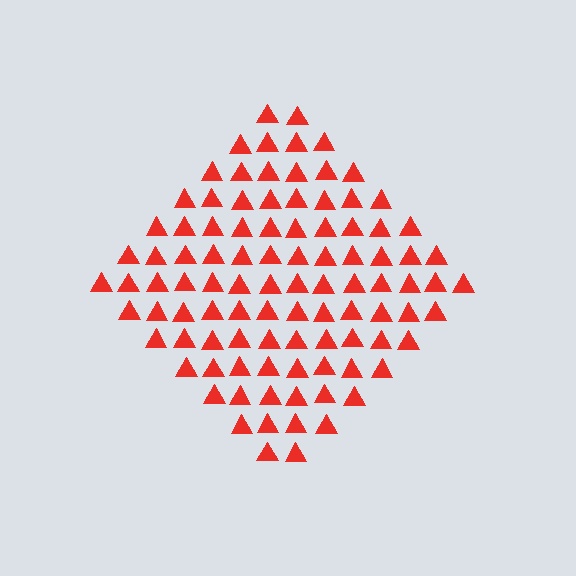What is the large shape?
The large shape is a diamond.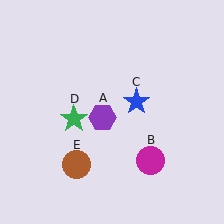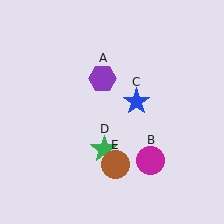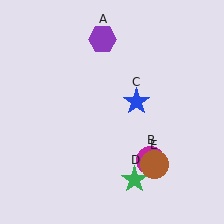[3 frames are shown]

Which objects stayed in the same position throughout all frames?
Magenta circle (object B) and blue star (object C) remained stationary.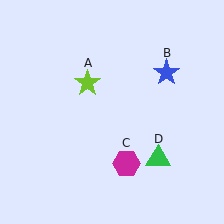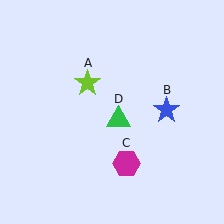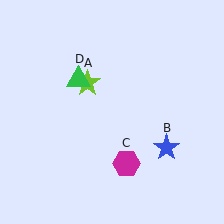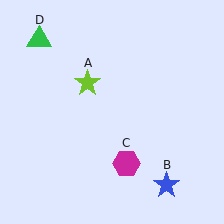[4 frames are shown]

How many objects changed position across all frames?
2 objects changed position: blue star (object B), green triangle (object D).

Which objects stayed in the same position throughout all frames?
Lime star (object A) and magenta hexagon (object C) remained stationary.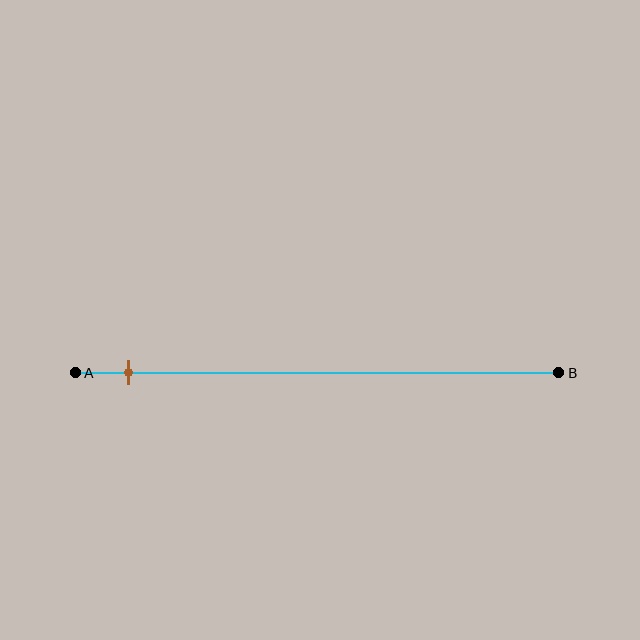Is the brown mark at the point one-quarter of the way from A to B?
No, the mark is at about 10% from A, not at the 25% one-quarter point.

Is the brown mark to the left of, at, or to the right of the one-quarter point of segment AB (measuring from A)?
The brown mark is to the left of the one-quarter point of segment AB.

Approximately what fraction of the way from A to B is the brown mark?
The brown mark is approximately 10% of the way from A to B.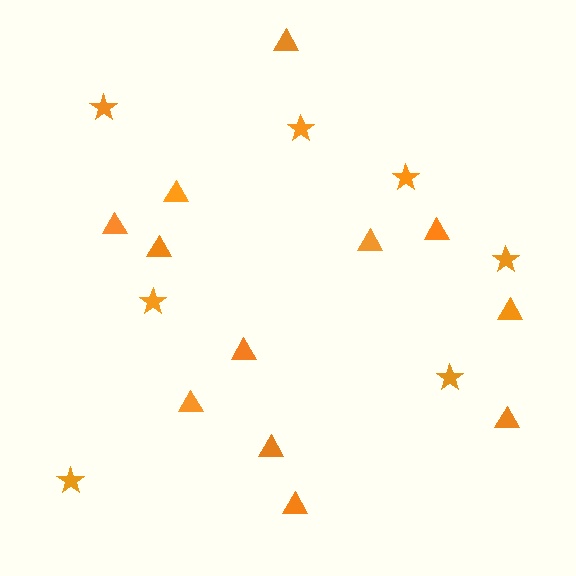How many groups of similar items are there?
There are 2 groups: one group of stars (7) and one group of triangles (12).